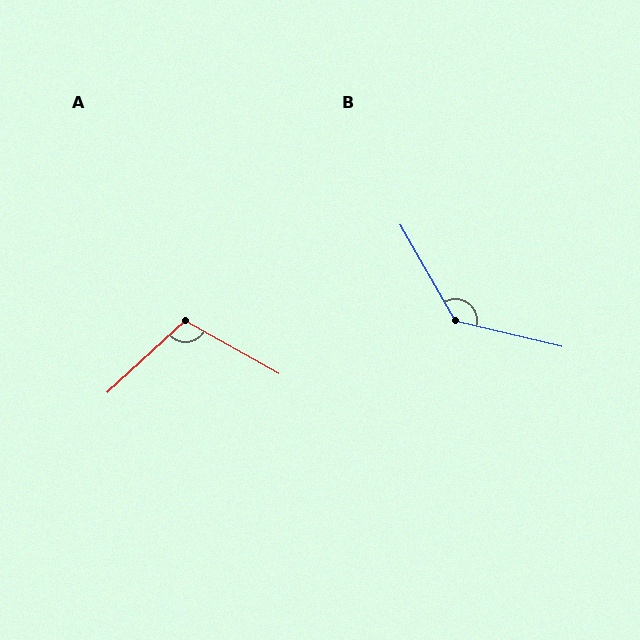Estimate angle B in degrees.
Approximately 133 degrees.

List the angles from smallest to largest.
A (108°), B (133°).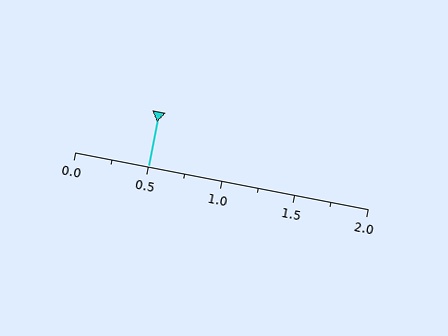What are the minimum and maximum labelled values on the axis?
The axis runs from 0.0 to 2.0.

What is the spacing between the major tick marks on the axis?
The major ticks are spaced 0.5 apart.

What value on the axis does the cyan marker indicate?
The marker indicates approximately 0.5.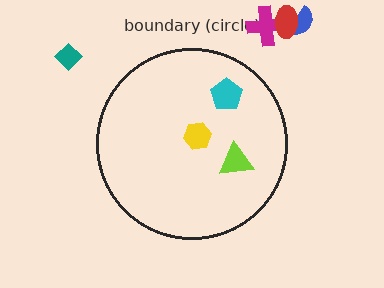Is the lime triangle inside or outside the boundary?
Inside.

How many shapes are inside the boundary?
3 inside, 4 outside.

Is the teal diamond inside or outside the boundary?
Outside.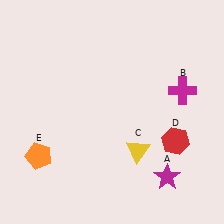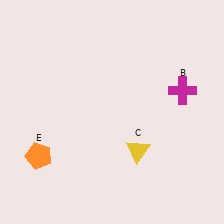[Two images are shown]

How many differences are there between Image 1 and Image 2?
There are 2 differences between the two images.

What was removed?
The magenta star (A), the red hexagon (D) were removed in Image 2.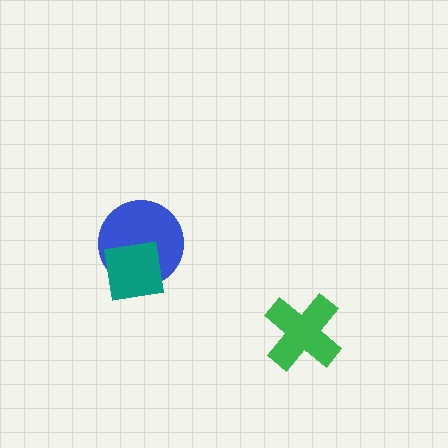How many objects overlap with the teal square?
1 object overlaps with the teal square.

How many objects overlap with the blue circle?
1 object overlaps with the blue circle.